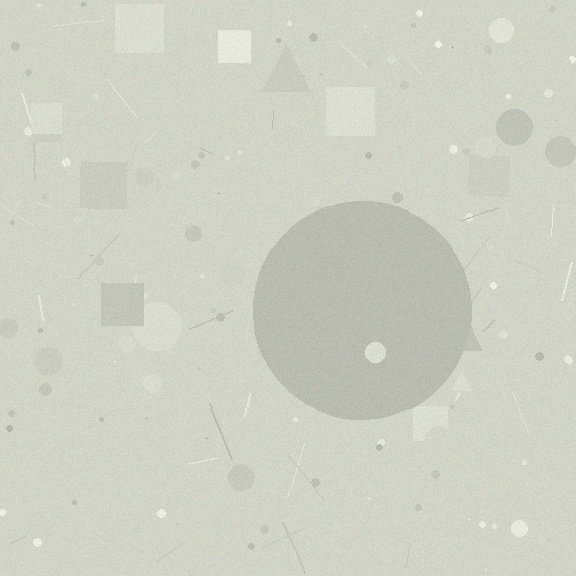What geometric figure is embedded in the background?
A circle is embedded in the background.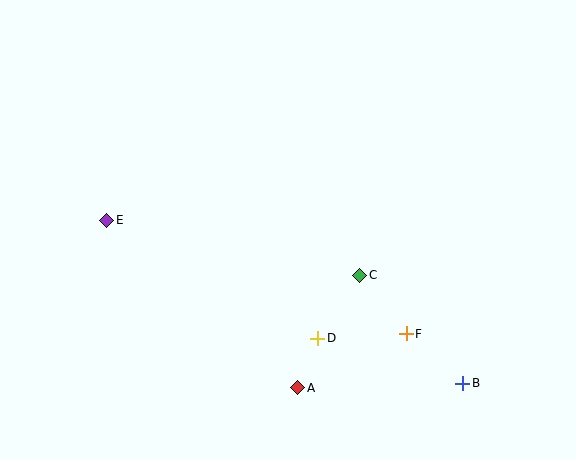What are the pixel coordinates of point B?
Point B is at (463, 383).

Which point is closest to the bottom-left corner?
Point E is closest to the bottom-left corner.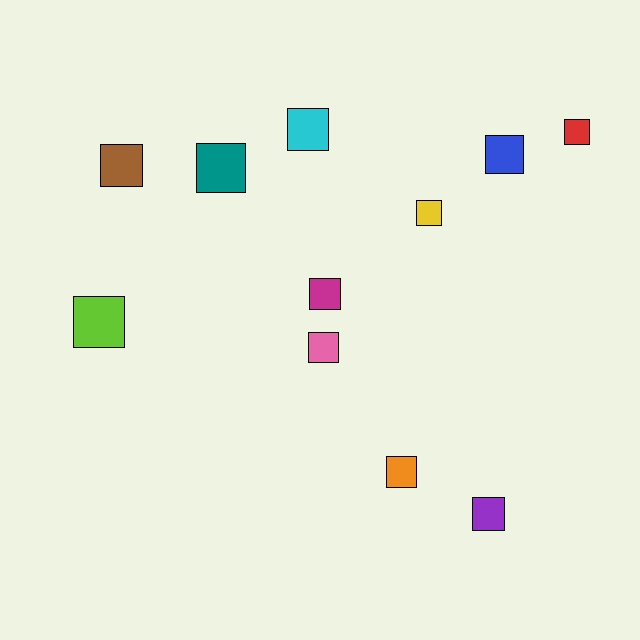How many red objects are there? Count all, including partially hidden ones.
There is 1 red object.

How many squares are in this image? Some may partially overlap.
There are 11 squares.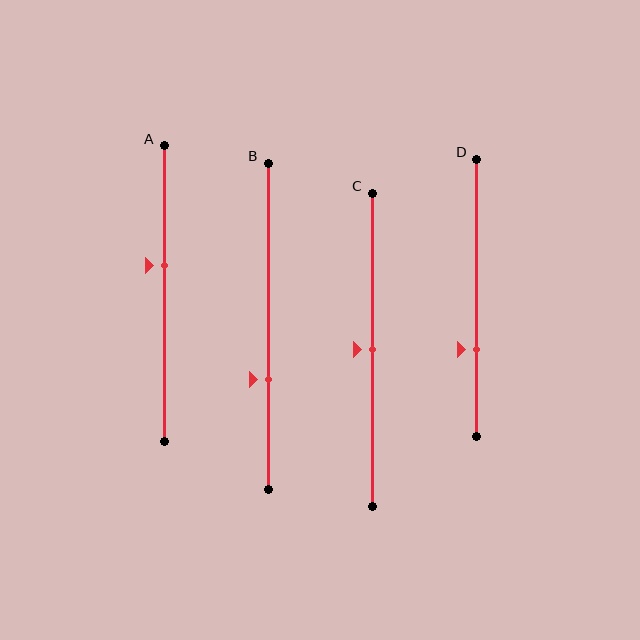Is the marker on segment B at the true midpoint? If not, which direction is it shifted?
No, the marker on segment B is shifted downward by about 16% of the segment length.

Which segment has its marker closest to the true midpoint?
Segment C has its marker closest to the true midpoint.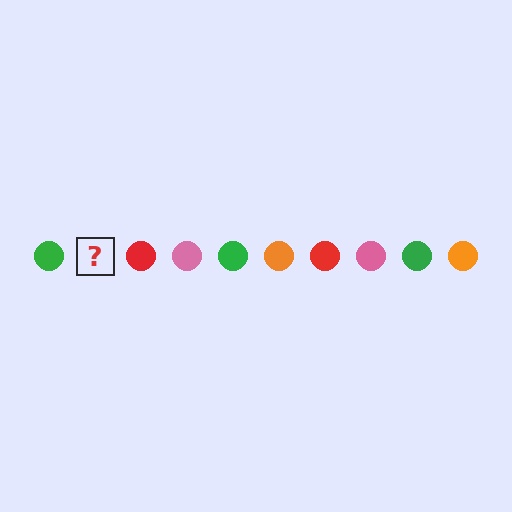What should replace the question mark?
The question mark should be replaced with an orange circle.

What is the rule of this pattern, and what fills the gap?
The rule is that the pattern cycles through green, orange, red, pink circles. The gap should be filled with an orange circle.